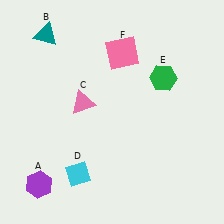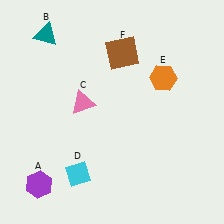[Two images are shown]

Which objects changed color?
E changed from green to orange. F changed from pink to brown.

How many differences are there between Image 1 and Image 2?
There are 2 differences between the two images.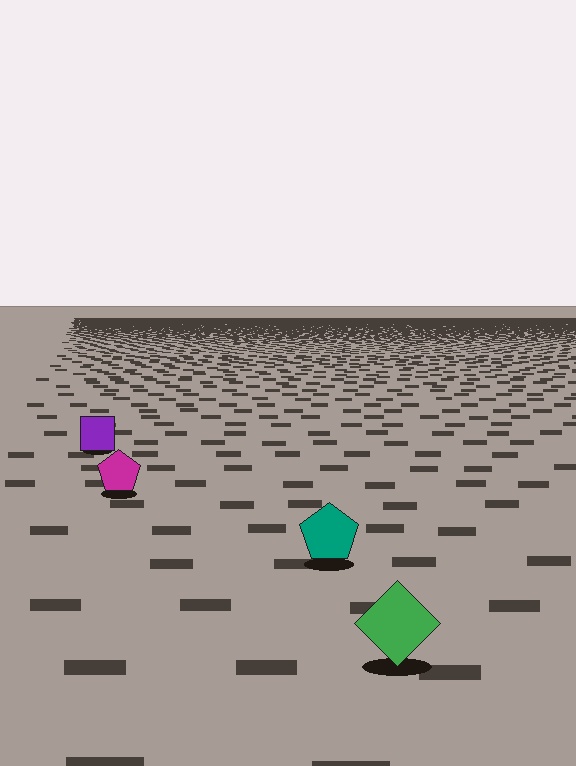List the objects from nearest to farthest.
From nearest to farthest: the green diamond, the teal pentagon, the magenta pentagon, the purple square.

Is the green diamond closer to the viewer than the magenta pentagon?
Yes. The green diamond is closer — you can tell from the texture gradient: the ground texture is coarser near it.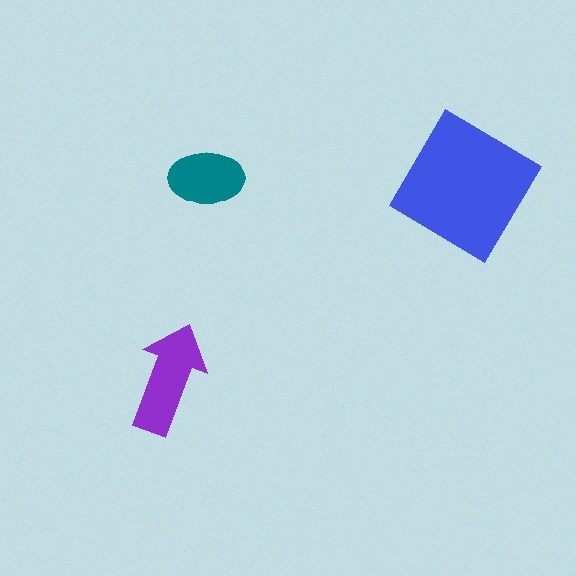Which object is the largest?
The blue diamond.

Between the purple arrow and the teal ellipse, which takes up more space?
The purple arrow.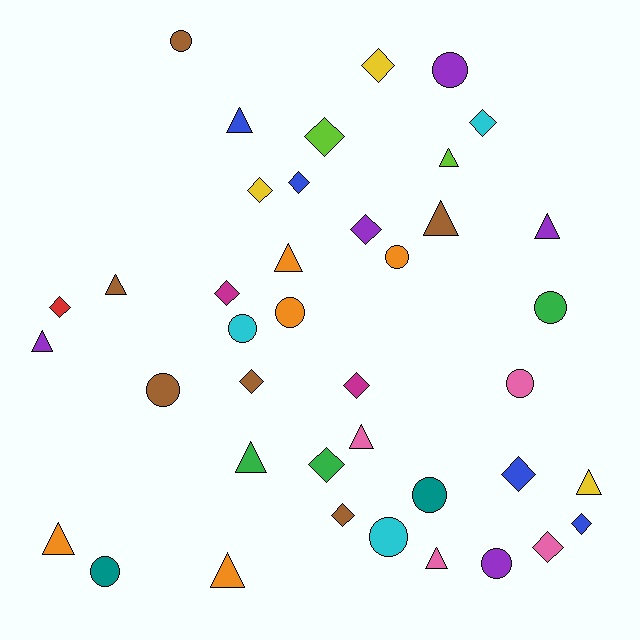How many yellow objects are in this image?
There are 3 yellow objects.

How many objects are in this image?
There are 40 objects.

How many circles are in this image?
There are 12 circles.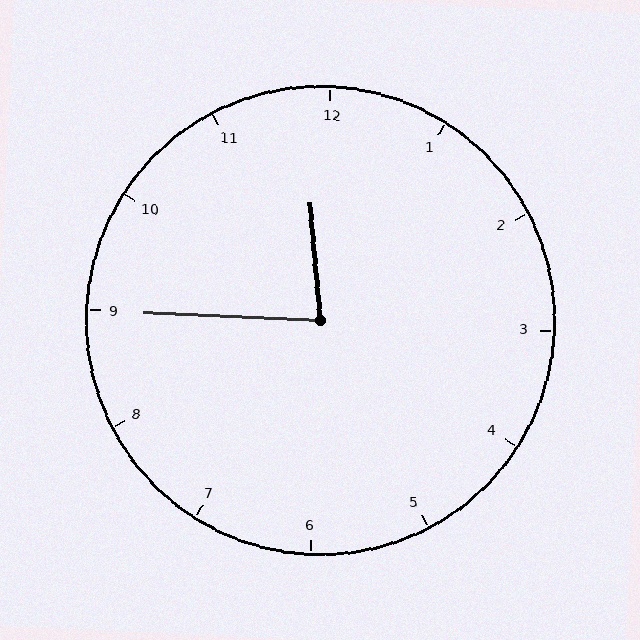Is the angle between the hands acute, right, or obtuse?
It is acute.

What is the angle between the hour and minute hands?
Approximately 82 degrees.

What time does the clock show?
11:45.